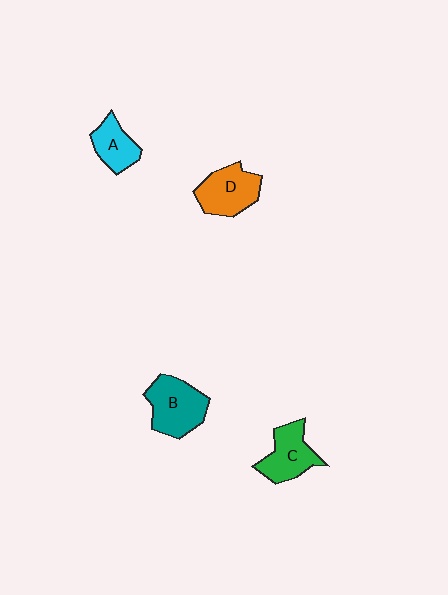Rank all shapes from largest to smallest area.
From largest to smallest: B (teal), D (orange), C (green), A (cyan).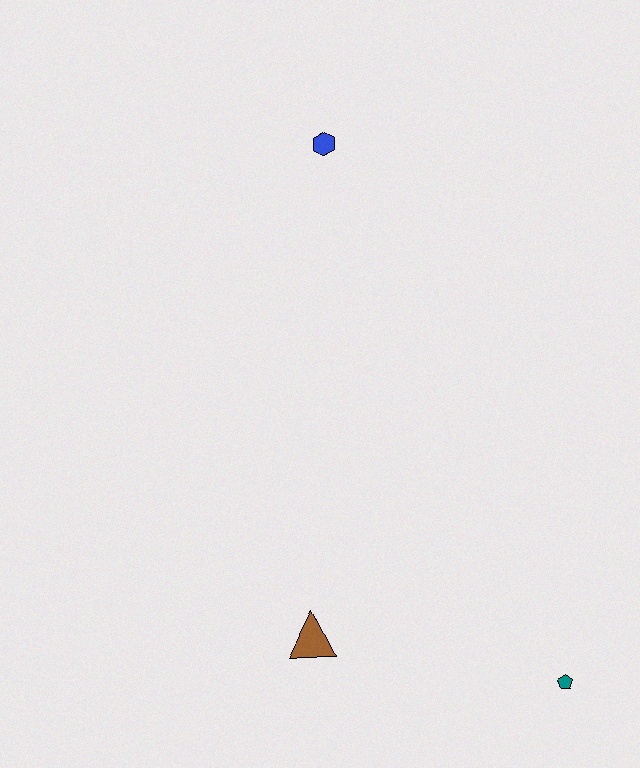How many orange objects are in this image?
There are no orange objects.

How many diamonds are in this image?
There are no diamonds.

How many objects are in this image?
There are 3 objects.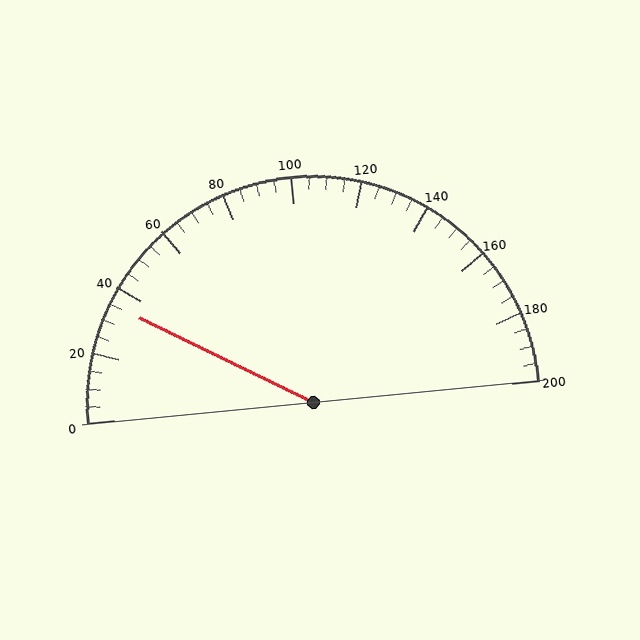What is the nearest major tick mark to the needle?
The nearest major tick mark is 40.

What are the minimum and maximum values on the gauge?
The gauge ranges from 0 to 200.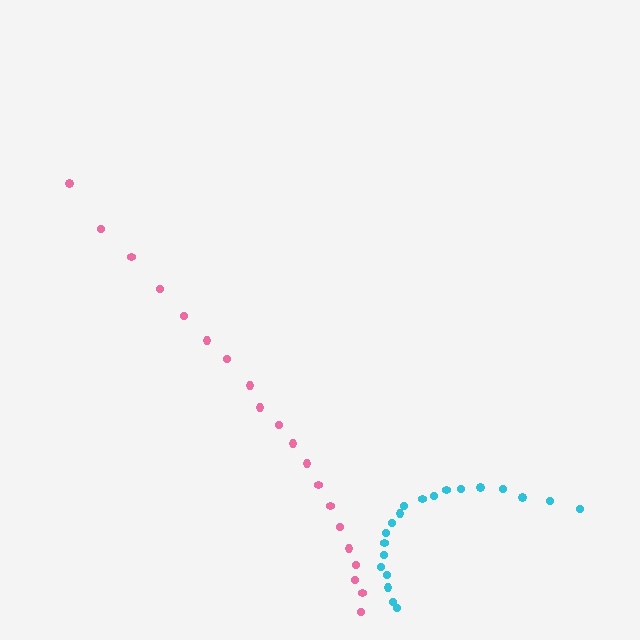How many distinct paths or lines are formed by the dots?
There are 2 distinct paths.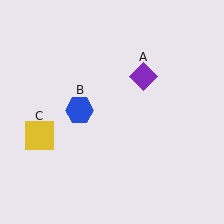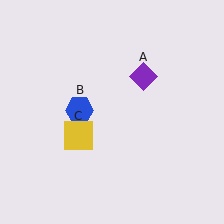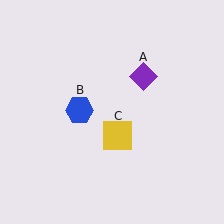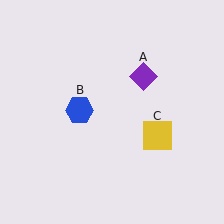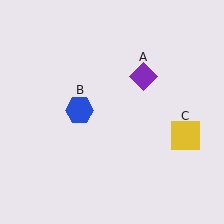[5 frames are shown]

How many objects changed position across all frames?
1 object changed position: yellow square (object C).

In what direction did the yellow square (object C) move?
The yellow square (object C) moved right.